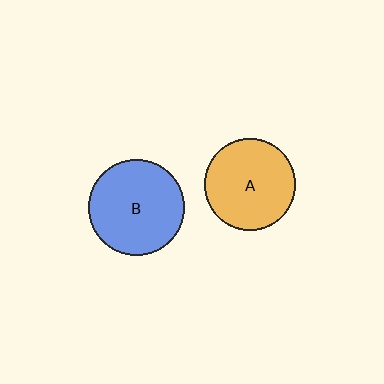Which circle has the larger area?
Circle B (blue).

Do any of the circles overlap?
No, none of the circles overlap.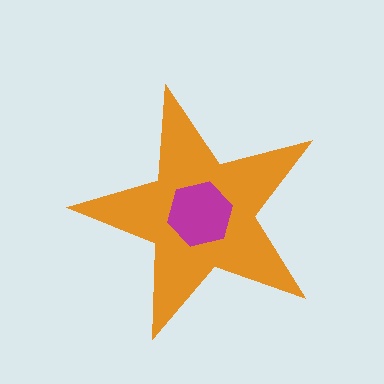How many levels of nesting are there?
2.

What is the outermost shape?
The orange star.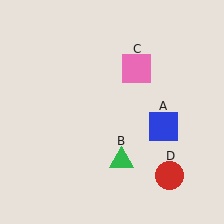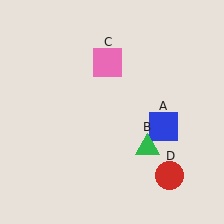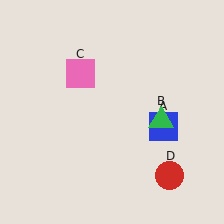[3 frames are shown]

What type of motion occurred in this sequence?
The green triangle (object B), pink square (object C) rotated counterclockwise around the center of the scene.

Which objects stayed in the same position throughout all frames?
Blue square (object A) and red circle (object D) remained stationary.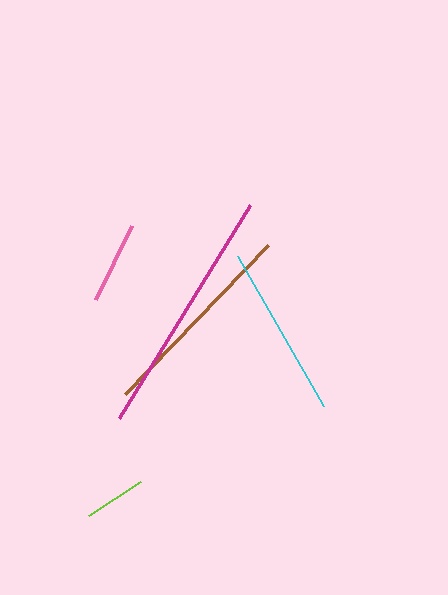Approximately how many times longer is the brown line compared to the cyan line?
The brown line is approximately 1.2 times the length of the cyan line.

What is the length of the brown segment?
The brown segment is approximately 206 pixels long.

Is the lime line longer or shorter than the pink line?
The pink line is longer than the lime line.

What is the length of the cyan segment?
The cyan segment is approximately 172 pixels long.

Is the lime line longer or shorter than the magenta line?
The magenta line is longer than the lime line.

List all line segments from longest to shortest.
From longest to shortest: magenta, brown, cyan, pink, lime.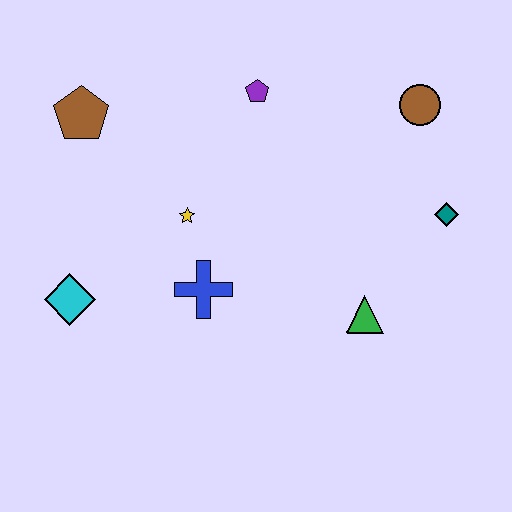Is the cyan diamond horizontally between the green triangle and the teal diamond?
No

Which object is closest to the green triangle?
The teal diamond is closest to the green triangle.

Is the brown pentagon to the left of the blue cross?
Yes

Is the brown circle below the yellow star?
No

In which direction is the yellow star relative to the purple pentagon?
The yellow star is below the purple pentagon.